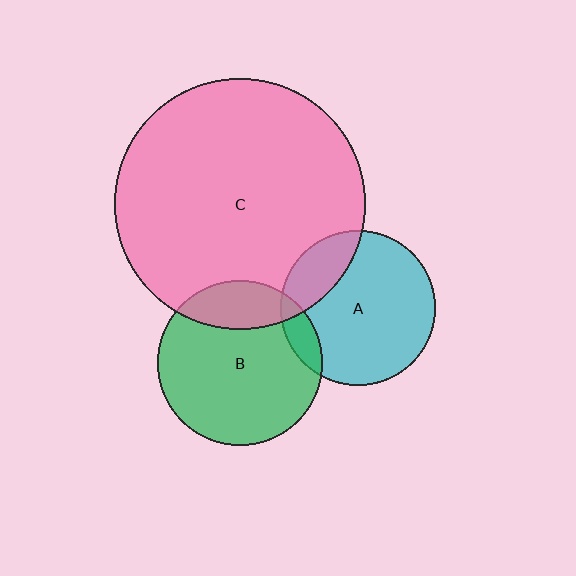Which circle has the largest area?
Circle C (pink).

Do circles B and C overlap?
Yes.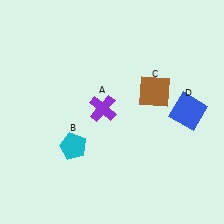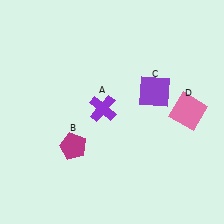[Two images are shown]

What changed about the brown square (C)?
In Image 1, C is brown. In Image 2, it changed to purple.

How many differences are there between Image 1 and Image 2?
There are 3 differences between the two images.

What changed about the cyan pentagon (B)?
In Image 1, B is cyan. In Image 2, it changed to magenta.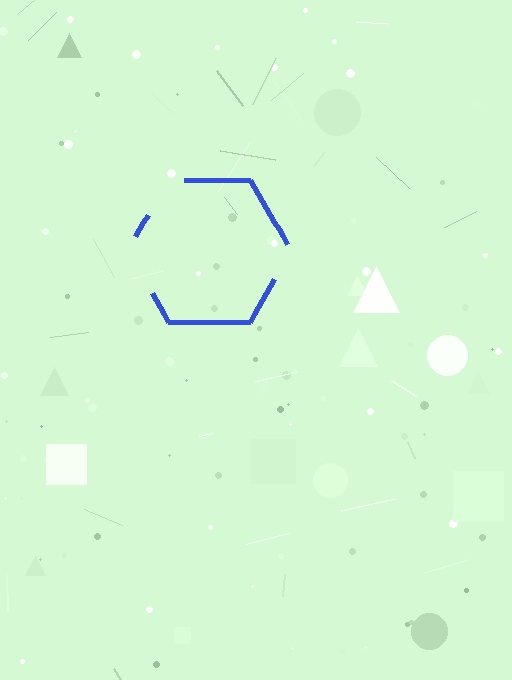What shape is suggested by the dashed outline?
The dashed outline suggests a hexagon.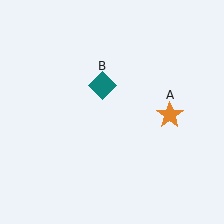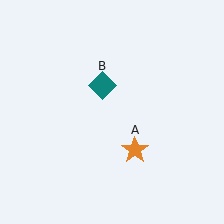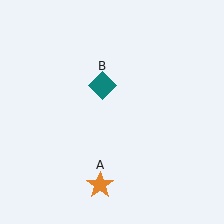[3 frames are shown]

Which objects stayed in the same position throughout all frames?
Teal diamond (object B) remained stationary.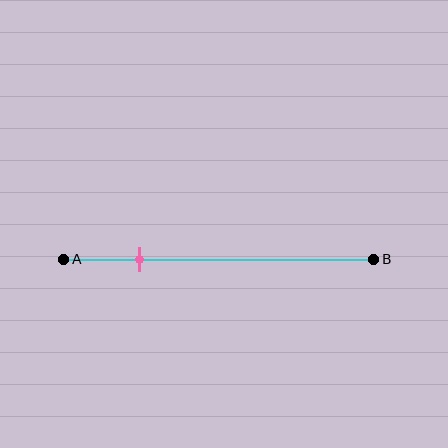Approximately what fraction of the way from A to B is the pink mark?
The pink mark is approximately 25% of the way from A to B.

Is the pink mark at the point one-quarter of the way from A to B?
Yes, the mark is approximately at the one-quarter point.